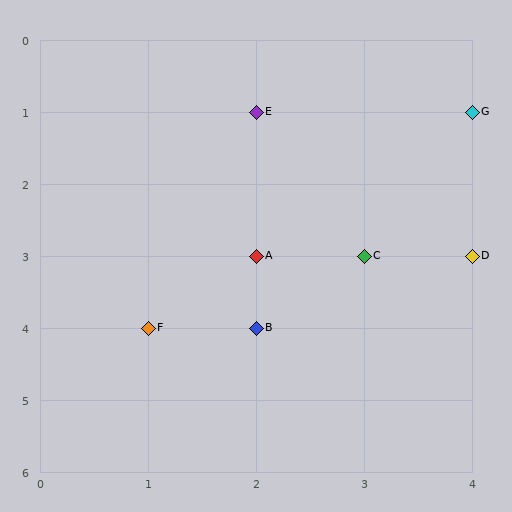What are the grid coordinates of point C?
Point C is at grid coordinates (3, 3).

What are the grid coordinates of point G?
Point G is at grid coordinates (4, 1).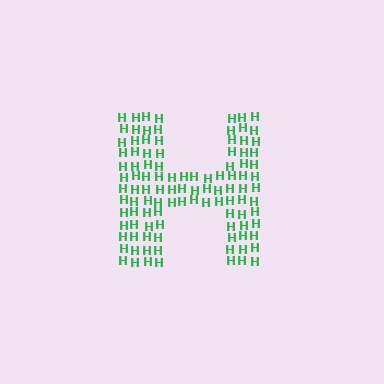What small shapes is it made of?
It is made of small letter H's.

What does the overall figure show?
The overall figure shows the letter H.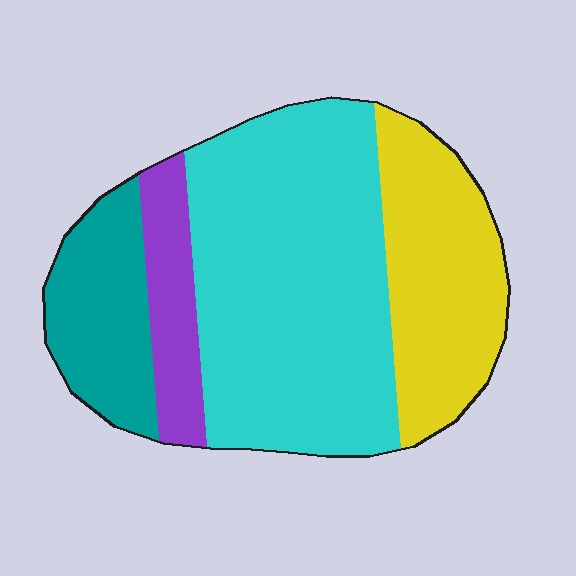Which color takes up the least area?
Purple, at roughly 10%.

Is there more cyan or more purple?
Cyan.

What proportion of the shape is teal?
Teal takes up about one sixth (1/6) of the shape.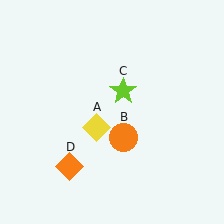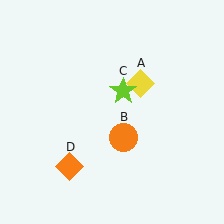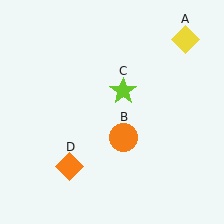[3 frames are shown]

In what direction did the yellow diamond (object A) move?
The yellow diamond (object A) moved up and to the right.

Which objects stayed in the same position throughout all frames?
Orange circle (object B) and lime star (object C) and orange diamond (object D) remained stationary.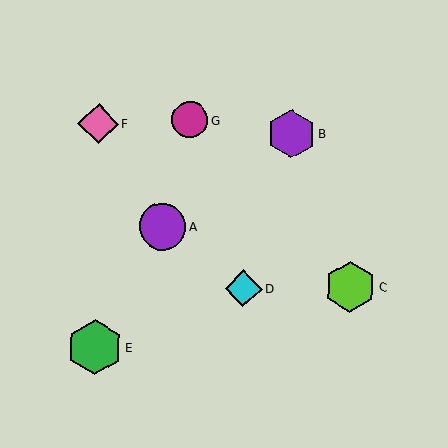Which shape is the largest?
The green hexagon (labeled E) is the largest.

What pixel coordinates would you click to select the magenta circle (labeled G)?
Click at (190, 120) to select the magenta circle G.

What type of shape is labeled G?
Shape G is a magenta circle.